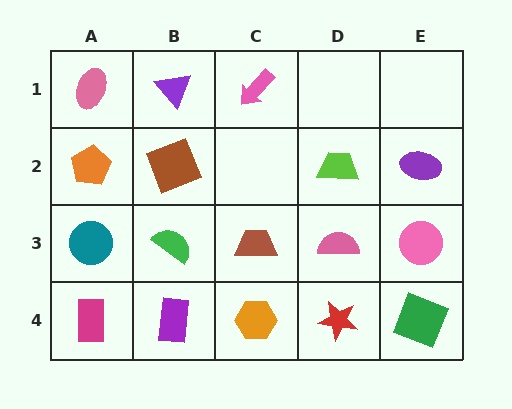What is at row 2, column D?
A lime trapezoid.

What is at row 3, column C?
A brown trapezoid.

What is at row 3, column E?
A pink circle.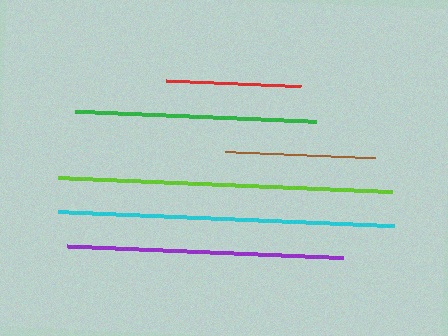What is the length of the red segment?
The red segment is approximately 135 pixels long.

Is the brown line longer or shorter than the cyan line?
The cyan line is longer than the brown line.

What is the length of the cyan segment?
The cyan segment is approximately 336 pixels long.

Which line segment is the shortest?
The red line is the shortest at approximately 135 pixels.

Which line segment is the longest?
The cyan line is the longest at approximately 336 pixels.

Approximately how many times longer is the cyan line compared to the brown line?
The cyan line is approximately 2.3 times the length of the brown line.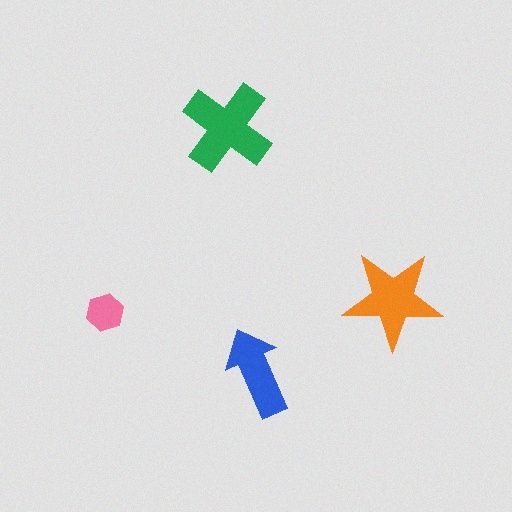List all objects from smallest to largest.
The pink hexagon, the blue arrow, the orange star, the green cross.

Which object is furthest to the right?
The orange star is rightmost.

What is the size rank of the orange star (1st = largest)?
2nd.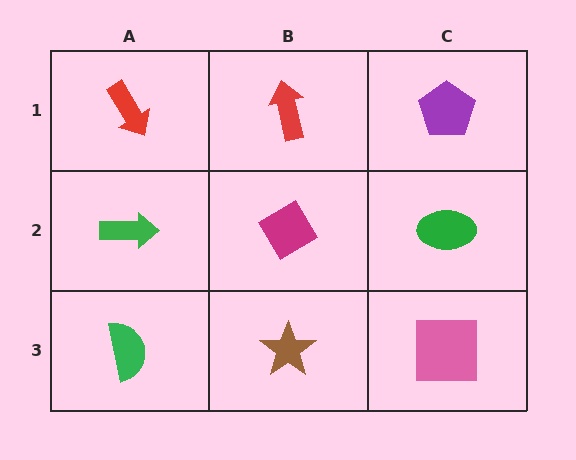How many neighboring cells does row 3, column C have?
2.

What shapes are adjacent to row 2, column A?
A red arrow (row 1, column A), a green semicircle (row 3, column A), a magenta diamond (row 2, column B).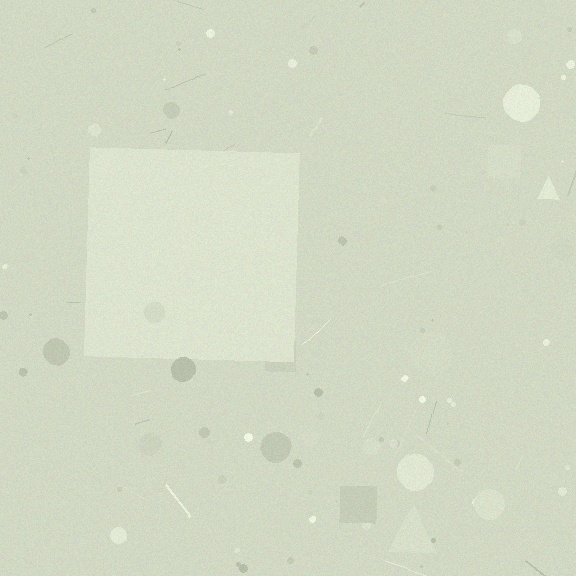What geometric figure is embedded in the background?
A square is embedded in the background.